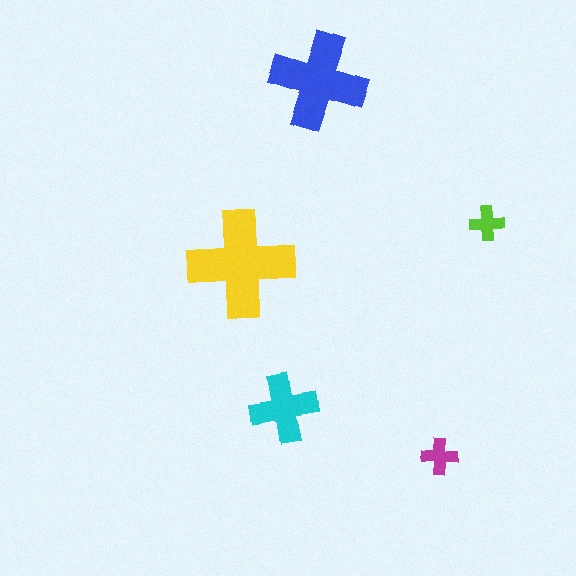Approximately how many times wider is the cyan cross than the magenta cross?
About 2 times wider.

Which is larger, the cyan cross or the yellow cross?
The yellow one.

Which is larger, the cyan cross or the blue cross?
The blue one.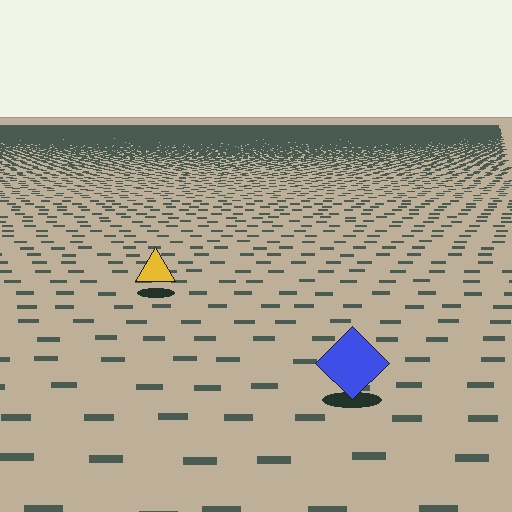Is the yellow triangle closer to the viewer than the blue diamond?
No. The blue diamond is closer — you can tell from the texture gradient: the ground texture is coarser near it.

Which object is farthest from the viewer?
The yellow triangle is farthest from the viewer. It appears smaller and the ground texture around it is denser.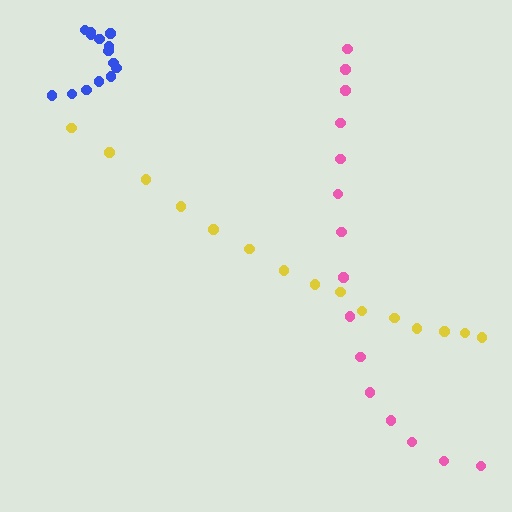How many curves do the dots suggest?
There are 3 distinct paths.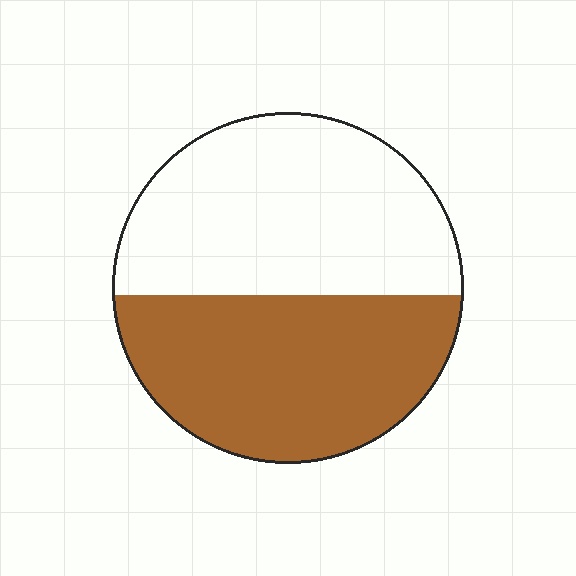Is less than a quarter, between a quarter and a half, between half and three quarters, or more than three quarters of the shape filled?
Between a quarter and a half.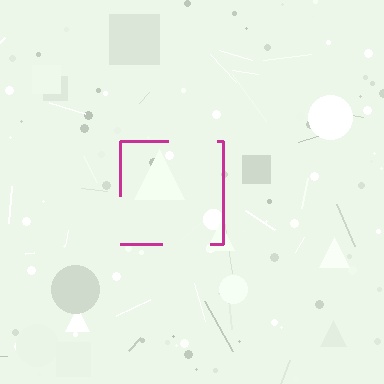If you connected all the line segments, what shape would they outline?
They would outline a square.